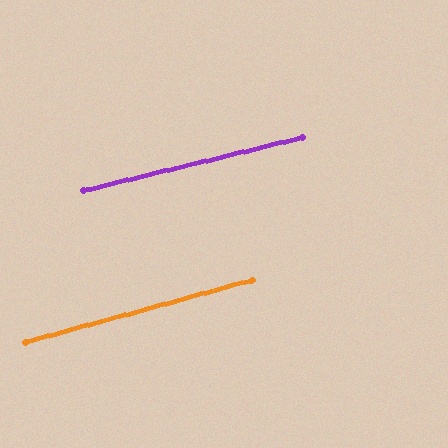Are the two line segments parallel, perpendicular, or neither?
Parallel — their directions differ by only 1.6°.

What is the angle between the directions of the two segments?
Approximately 2 degrees.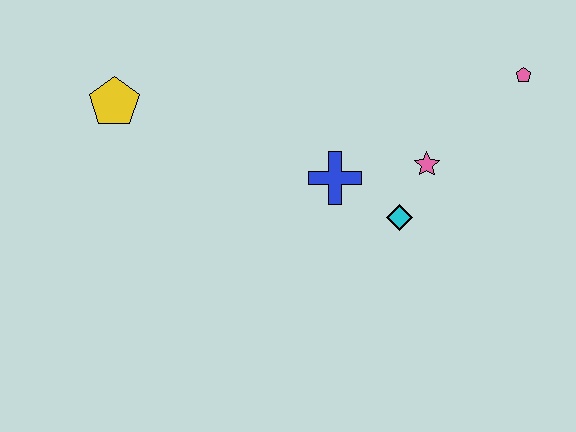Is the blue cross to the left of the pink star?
Yes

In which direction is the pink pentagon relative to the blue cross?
The pink pentagon is to the right of the blue cross.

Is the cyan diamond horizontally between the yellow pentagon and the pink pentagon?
Yes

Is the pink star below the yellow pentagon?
Yes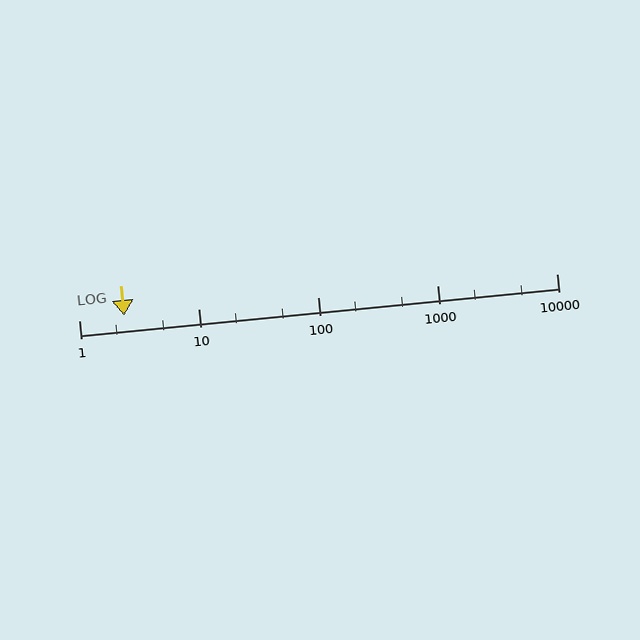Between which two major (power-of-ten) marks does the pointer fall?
The pointer is between 1 and 10.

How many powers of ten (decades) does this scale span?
The scale spans 4 decades, from 1 to 10000.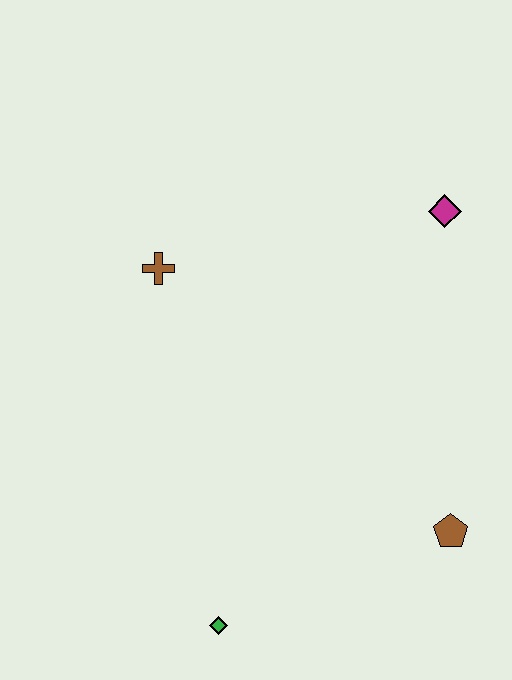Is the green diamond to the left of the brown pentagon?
Yes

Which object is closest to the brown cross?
The magenta diamond is closest to the brown cross.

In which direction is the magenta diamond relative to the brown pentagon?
The magenta diamond is above the brown pentagon.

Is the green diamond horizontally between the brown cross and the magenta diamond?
Yes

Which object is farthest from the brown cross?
The brown pentagon is farthest from the brown cross.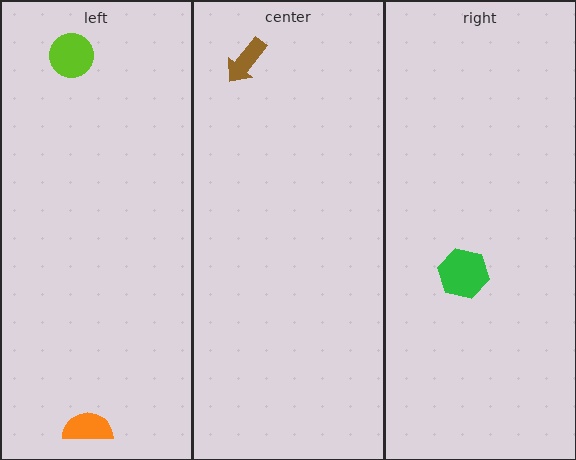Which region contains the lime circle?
The left region.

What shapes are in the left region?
The lime circle, the orange semicircle.